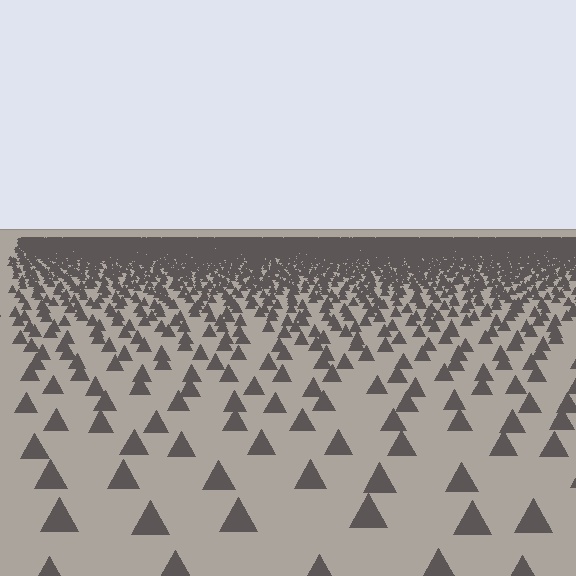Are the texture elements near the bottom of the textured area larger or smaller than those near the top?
Larger. Near the bottom, elements are closer to the viewer and appear at a bigger on-screen size.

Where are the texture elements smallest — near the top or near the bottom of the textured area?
Near the top.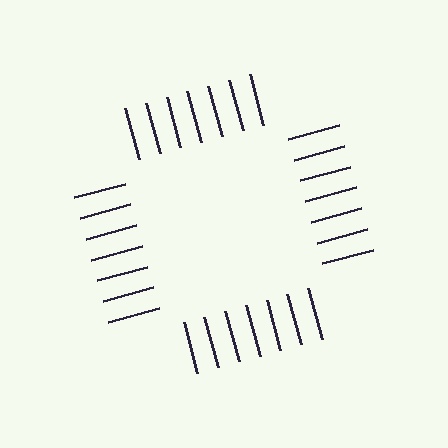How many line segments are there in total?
28 — 7 along each of the 4 edges.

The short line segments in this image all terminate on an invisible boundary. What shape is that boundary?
An illusory square — the line segments terminate on its edges but no continuous stroke is drawn.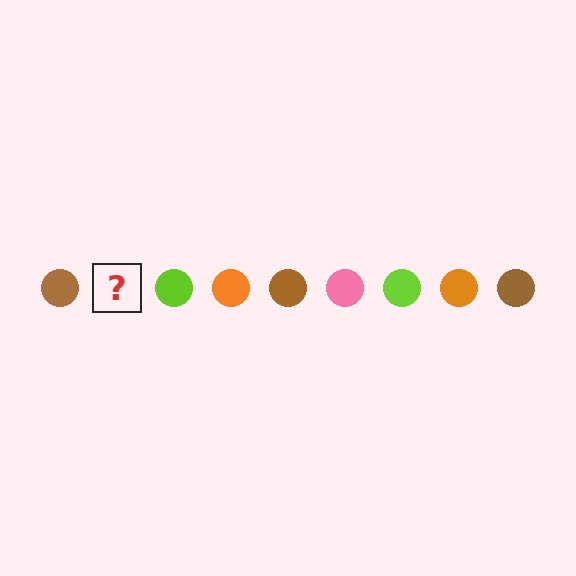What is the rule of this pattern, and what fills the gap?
The rule is that the pattern cycles through brown, pink, lime, orange circles. The gap should be filled with a pink circle.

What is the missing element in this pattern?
The missing element is a pink circle.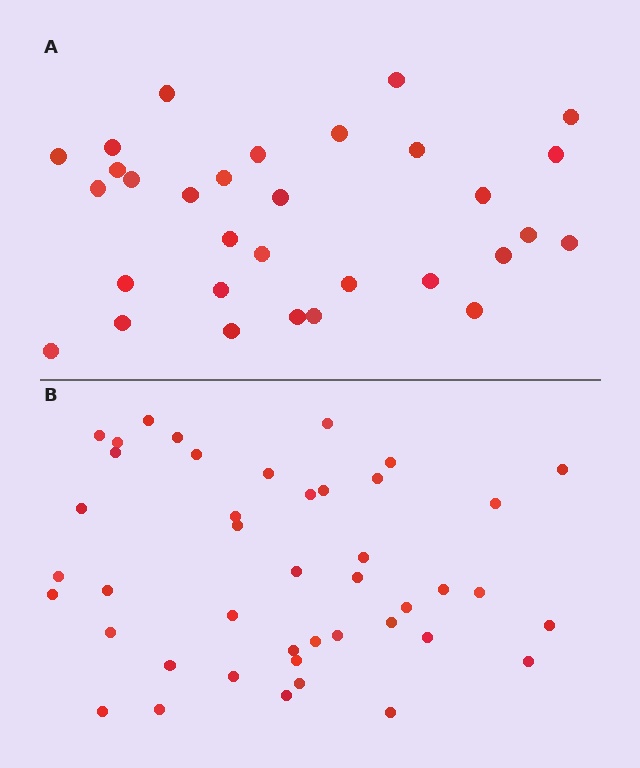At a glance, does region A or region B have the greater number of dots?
Region B (the bottom region) has more dots.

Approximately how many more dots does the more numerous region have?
Region B has roughly 12 or so more dots than region A.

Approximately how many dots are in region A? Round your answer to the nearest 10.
About 30 dots. (The exact count is 31, which rounds to 30.)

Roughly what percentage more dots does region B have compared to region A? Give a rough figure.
About 40% more.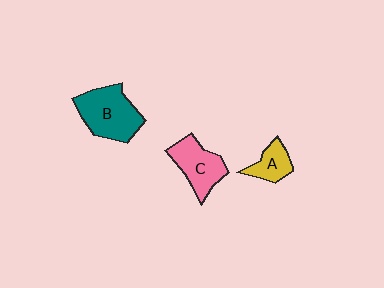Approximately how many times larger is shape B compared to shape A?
Approximately 2.2 times.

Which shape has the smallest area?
Shape A (yellow).